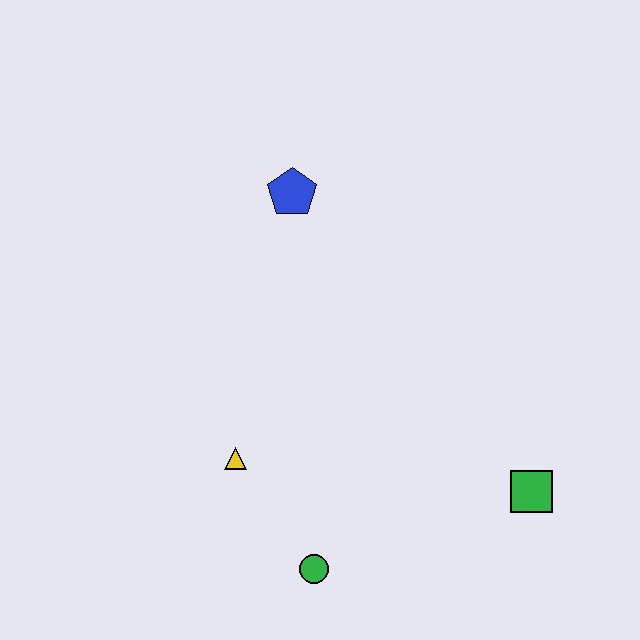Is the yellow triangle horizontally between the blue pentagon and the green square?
No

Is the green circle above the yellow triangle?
No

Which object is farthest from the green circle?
The blue pentagon is farthest from the green circle.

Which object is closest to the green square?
The green circle is closest to the green square.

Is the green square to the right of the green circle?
Yes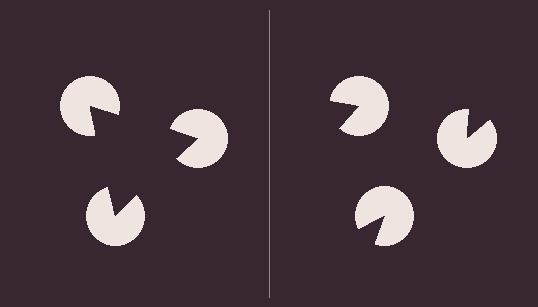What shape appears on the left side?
An illusory triangle.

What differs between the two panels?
The pac-man discs are positioned identically on both sides; only the wedge orientations differ. On the left they align to a triangle; on the right they are misaligned.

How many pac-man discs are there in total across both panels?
6 — 3 on each side.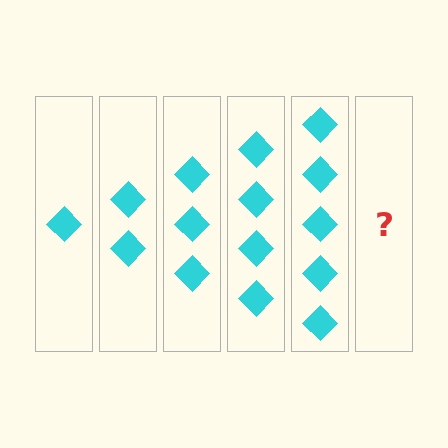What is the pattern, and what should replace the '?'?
The pattern is that each step adds one more diamond. The '?' should be 6 diamonds.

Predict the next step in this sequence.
The next step is 6 diamonds.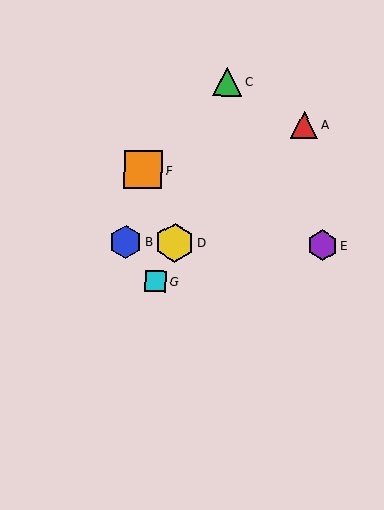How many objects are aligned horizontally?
3 objects (B, D, E) are aligned horizontally.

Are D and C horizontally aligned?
No, D is at y≈243 and C is at y≈82.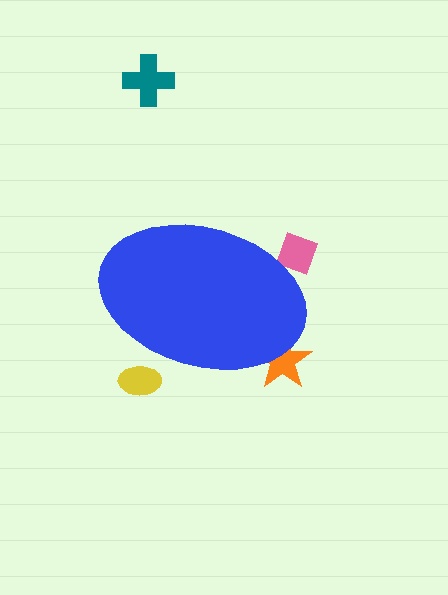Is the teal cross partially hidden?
No, the teal cross is fully visible.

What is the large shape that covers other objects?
A blue ellipse.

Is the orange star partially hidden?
Yes, the orange star is partially hidden behind the blue ellipse.